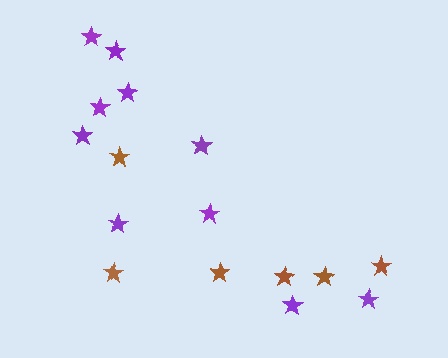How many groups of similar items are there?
There are 2 groups: one group of brown stars (6) and one group of purple stars (10).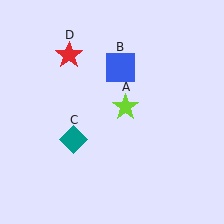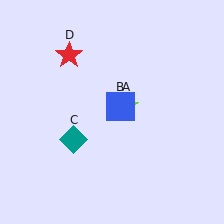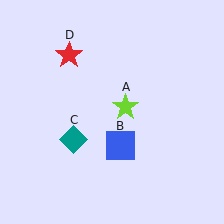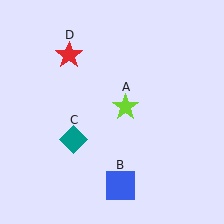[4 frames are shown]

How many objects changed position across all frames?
1 object changed position: blue square (object B).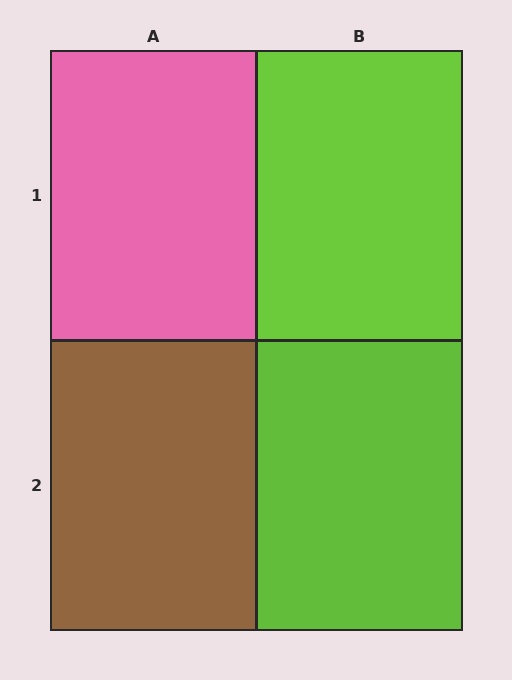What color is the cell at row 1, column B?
Lime.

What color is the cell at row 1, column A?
Pink.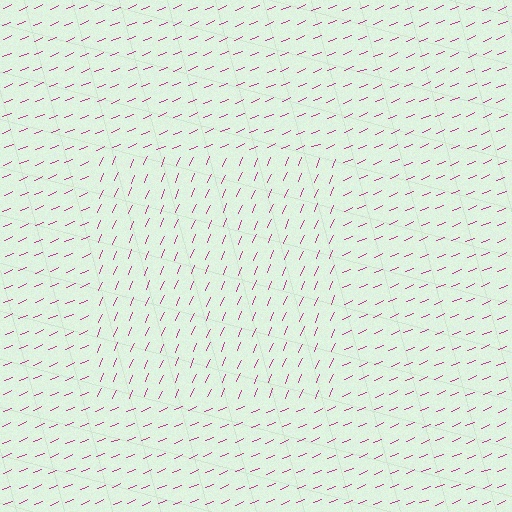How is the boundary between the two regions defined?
The boundary is defined purely by a change in line orientation (approximately 45 degrees difference). All lines are the same color and thickness.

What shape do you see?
I see a rectangle.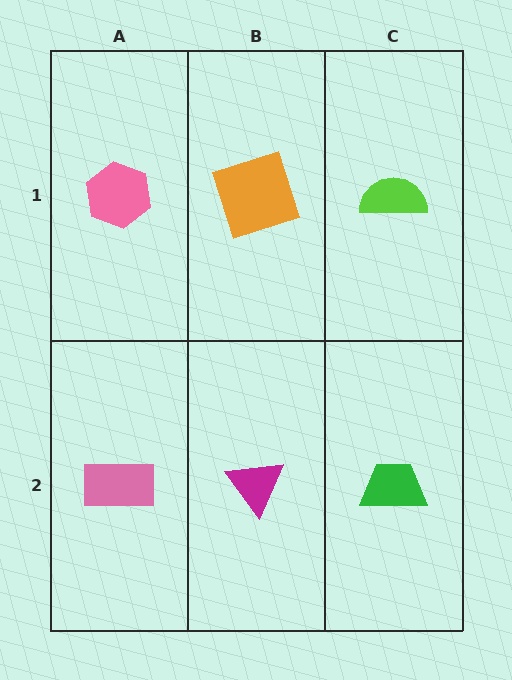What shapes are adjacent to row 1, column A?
A pink rectangle (row 2, column A), an orange square (row 1, column B).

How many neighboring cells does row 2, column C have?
2.